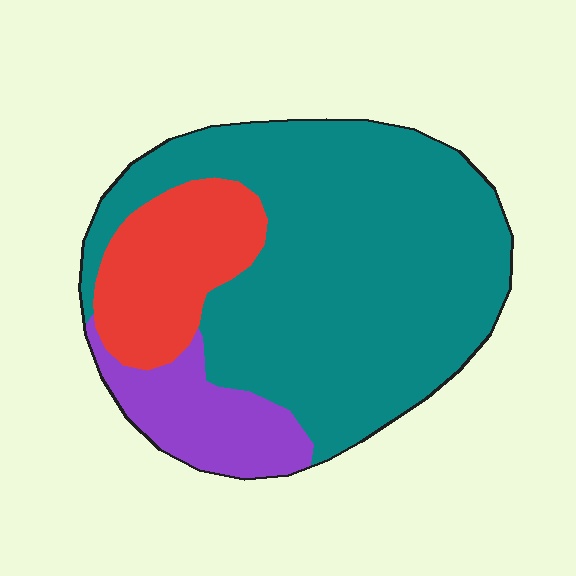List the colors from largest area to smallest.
From largest to smallest: teal, red, purple.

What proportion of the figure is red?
Red takes up about one sixth (1/6) of the figure.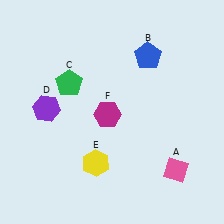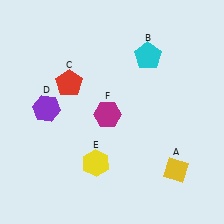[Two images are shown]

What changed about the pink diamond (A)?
In Image 1, A is pink. In Image 2, it changed to yellow.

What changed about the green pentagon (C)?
In Image 1, C is green. In Image 2, it changed to red.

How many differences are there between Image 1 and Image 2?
There are 3 differences between the two images.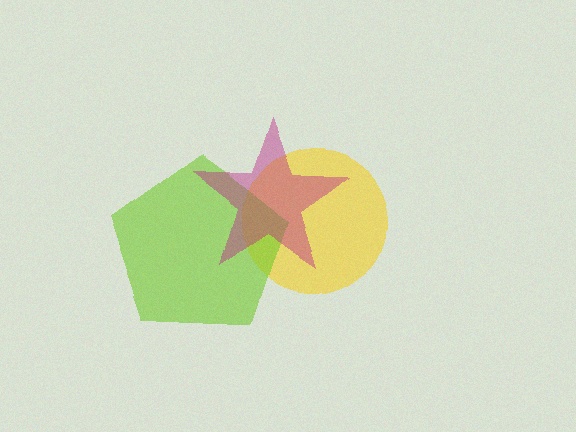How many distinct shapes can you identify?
There are 3 distinct shapes: a yellow circle, a lime pentagon, a magenta star.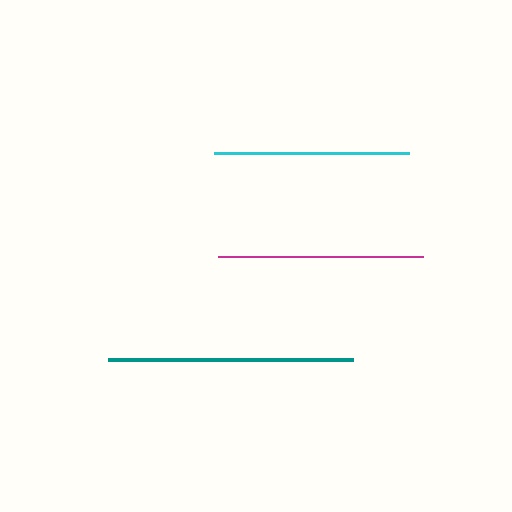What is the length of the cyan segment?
The cyan segment is approximately 195 pixels long.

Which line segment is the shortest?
The cyan line is the shortest at approximately 195 pixels.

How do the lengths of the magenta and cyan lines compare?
The magenta and cyan lines are approximately the same length.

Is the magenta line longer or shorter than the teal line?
The teal line is longer than the magenta line.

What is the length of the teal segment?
The teal segment is approximately 245 pixels long.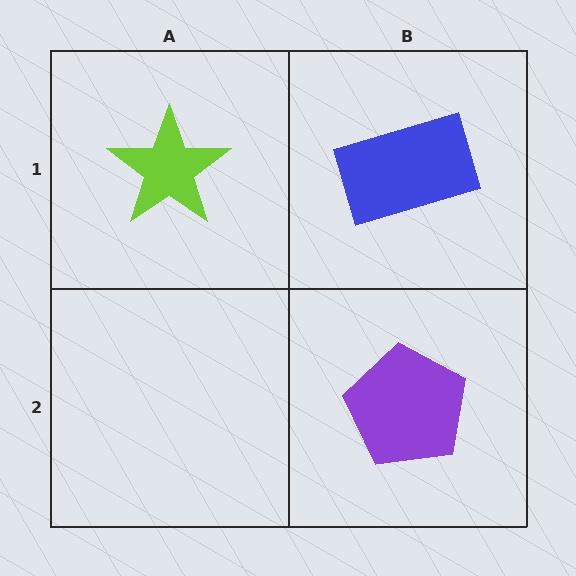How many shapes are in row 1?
2 shapes.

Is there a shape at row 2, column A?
No, that cell is empty.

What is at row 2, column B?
A purple pentagon.